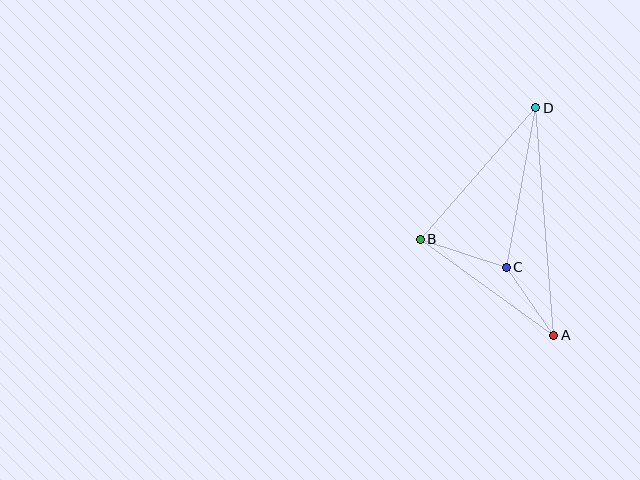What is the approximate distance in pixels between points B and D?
The distance between B and D is approximately 175 pixels.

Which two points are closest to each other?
Points A and C are closest to each other.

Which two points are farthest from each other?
Points A and D are farthest from each other.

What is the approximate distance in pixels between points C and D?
The distance between C and D is approximately 162 pixels.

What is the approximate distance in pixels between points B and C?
The distance between B and C is approximately 90 pixels.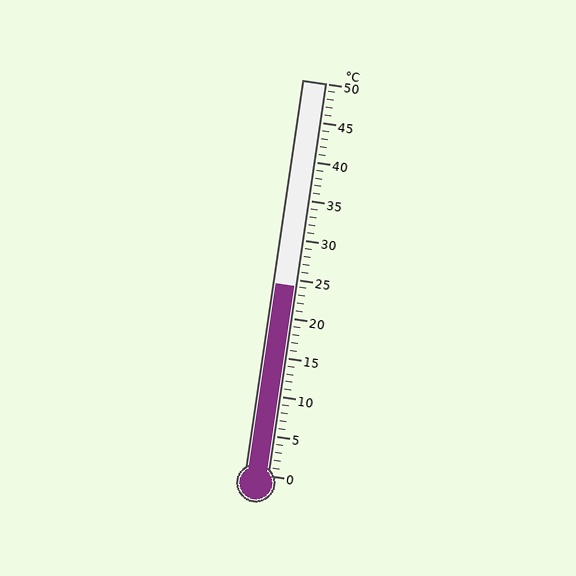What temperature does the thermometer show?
The thermometer shows approximately 24°C.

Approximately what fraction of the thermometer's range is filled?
The thermometer is filled to approximately 50% of its range.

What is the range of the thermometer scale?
The thermometer scale ranges from 0°C to 50°C.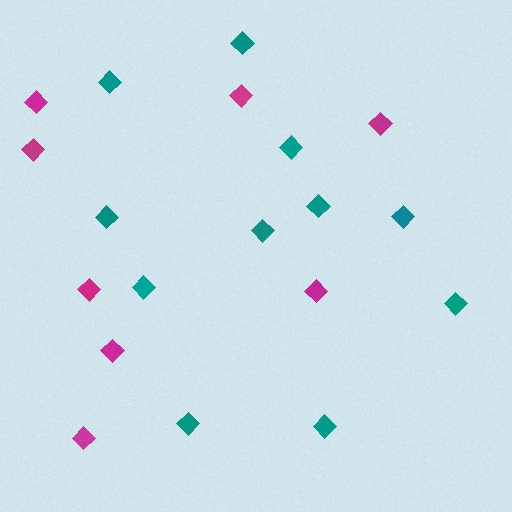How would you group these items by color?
There are 2 groups: one group of teal diamonds (11) and one group of magenta diamonds (8).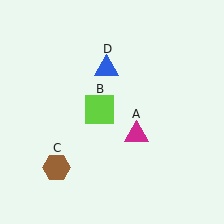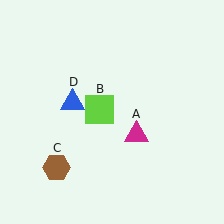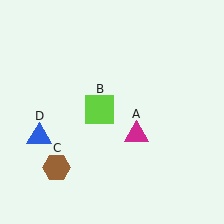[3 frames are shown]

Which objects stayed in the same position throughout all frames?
Magenta triangle (object A) and lime square (object B) and brown hexagon (object C) remained stationary.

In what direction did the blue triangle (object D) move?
The blue triangle (object D) moved down and to the left.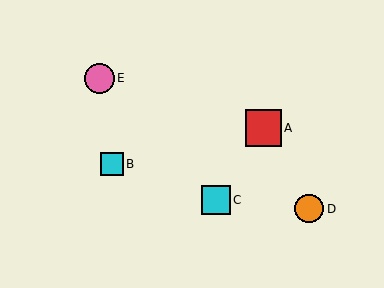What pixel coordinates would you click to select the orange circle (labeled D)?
Click at (309, 209) to select the orange circle D.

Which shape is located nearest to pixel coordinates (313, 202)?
The orange circle (labeled D) at (309, 209) is nearest to that location.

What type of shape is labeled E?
Shape E is a pink circle.